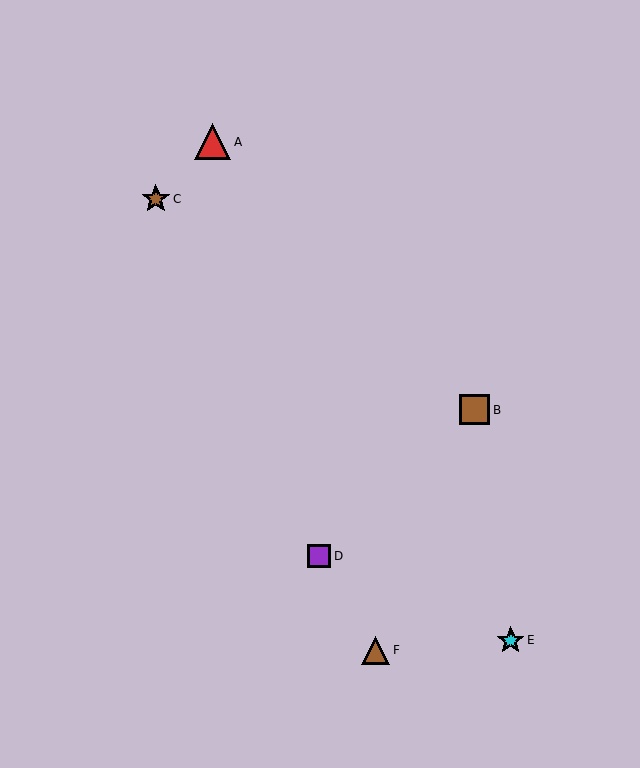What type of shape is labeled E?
Shape E is a cyan star.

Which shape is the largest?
The red triangle (labeled A) is the largest.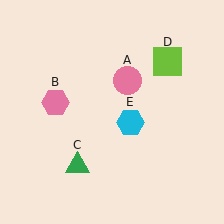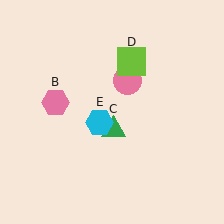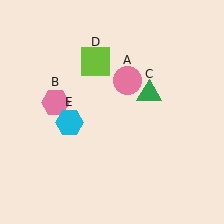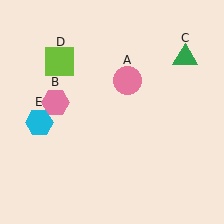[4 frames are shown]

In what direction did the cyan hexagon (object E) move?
The cyan hexagon (object E) moved left.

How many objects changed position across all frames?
3 objects changed position: green triangle (object C), lime square (object D), cyan hexagon (object E).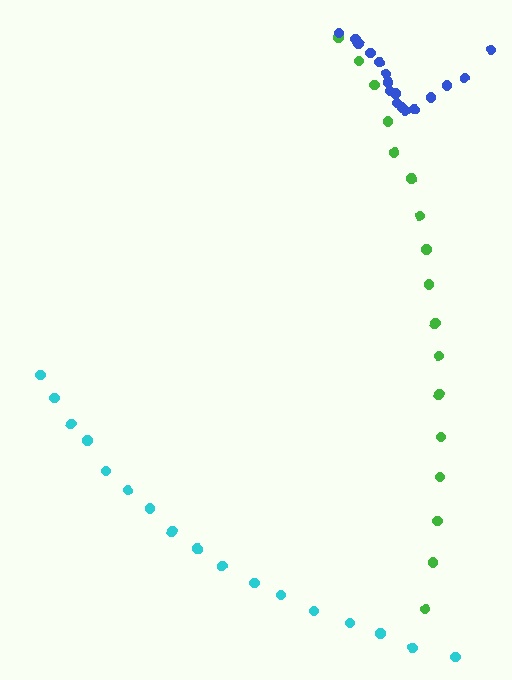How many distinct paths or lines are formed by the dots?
There are 3 distinct paths.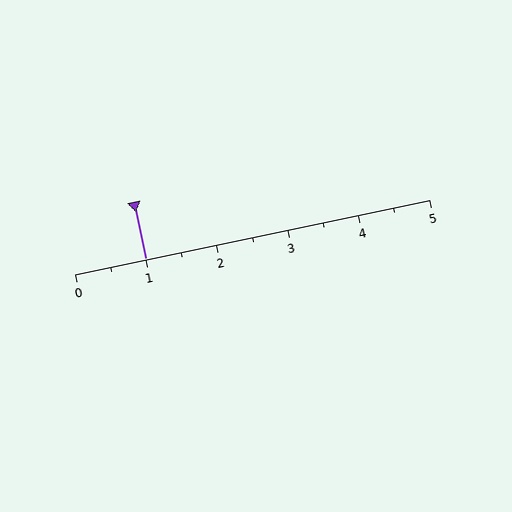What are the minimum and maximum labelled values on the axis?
The axis runs from 0 to 5.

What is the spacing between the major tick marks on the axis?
The major ticks are spaced 1 apart.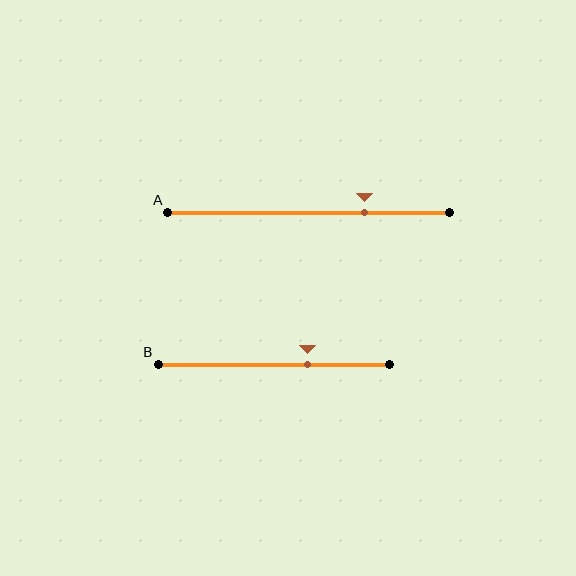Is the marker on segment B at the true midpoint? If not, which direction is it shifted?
No, the marker on segment B is shifted to the right by about 14% of the segment length.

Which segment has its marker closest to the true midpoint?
Segment B has its marker closest to the true midpoint.